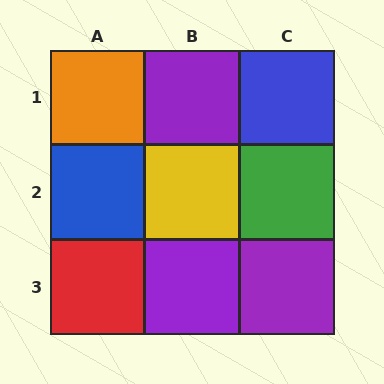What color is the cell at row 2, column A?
Blue.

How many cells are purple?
3 cells are purple.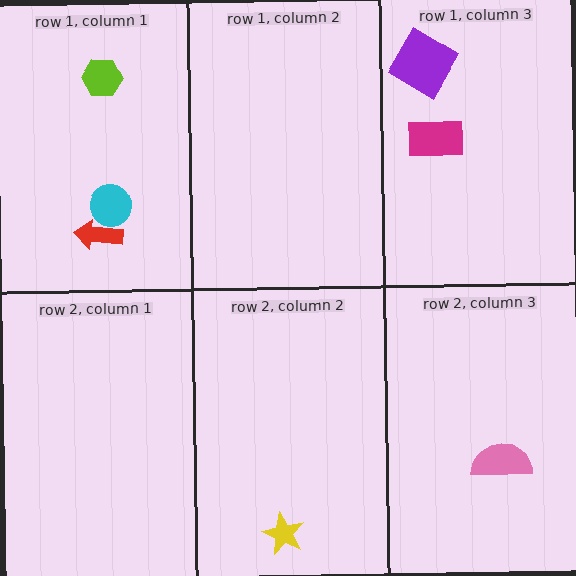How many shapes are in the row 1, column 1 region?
3.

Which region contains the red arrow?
The row 1, column 1 region.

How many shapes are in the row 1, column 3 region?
2.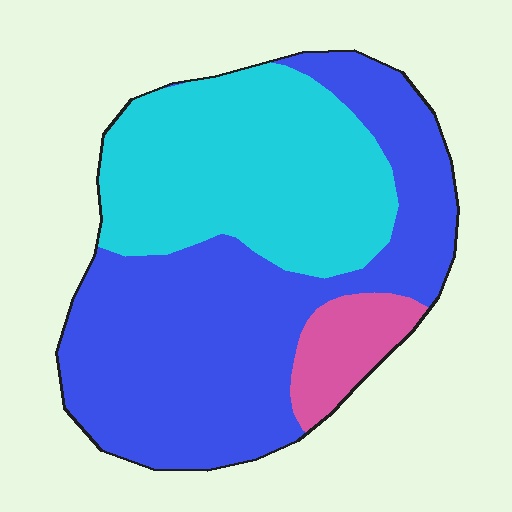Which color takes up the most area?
Blue, at roughly 55%.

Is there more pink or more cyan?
Cyan.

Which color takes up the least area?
Pink, at roughly 10%.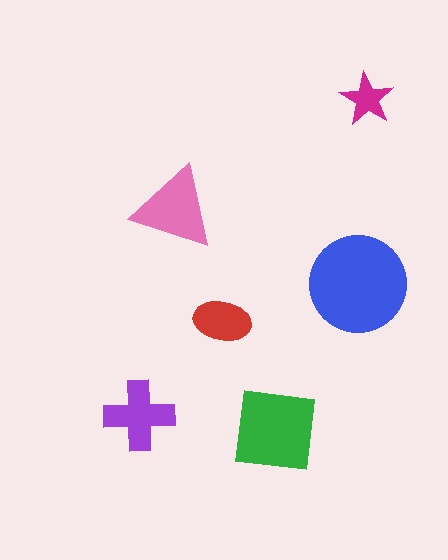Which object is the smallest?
The magenta star.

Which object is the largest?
The blue circle.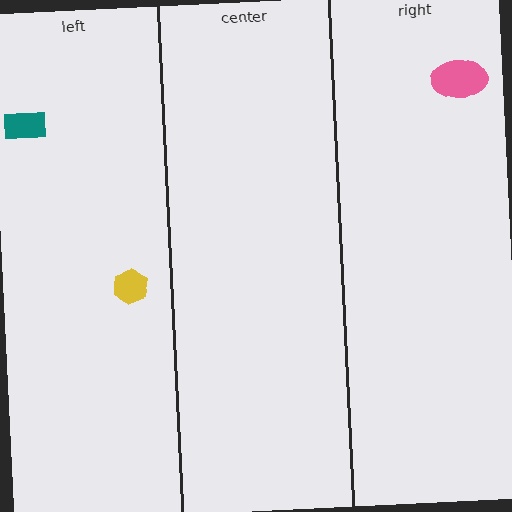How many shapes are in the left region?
2.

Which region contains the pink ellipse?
The right region.